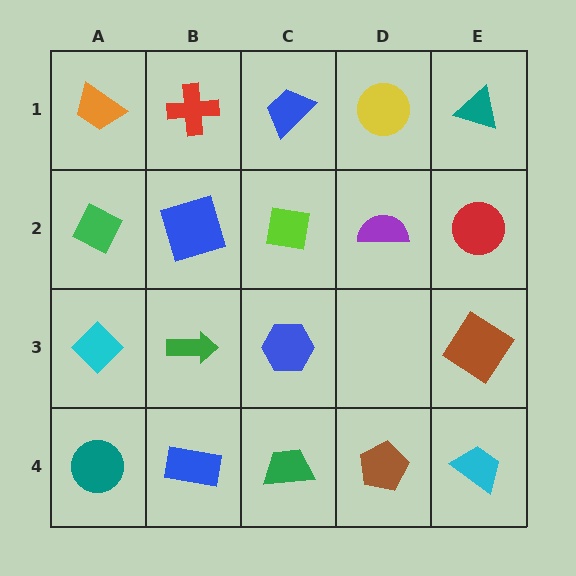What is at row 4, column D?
A brown pentagon.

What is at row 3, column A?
A cyan diamond.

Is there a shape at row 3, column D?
No, that cell is empty.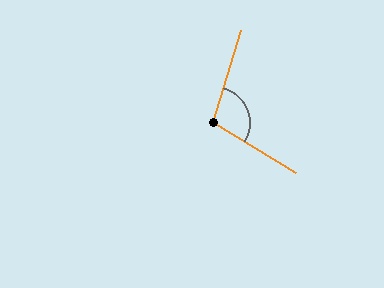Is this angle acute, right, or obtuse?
It is obtuse.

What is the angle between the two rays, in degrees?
Approximately 105 degrees.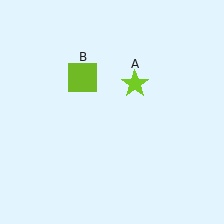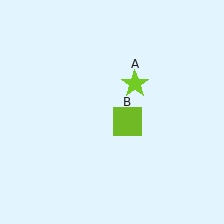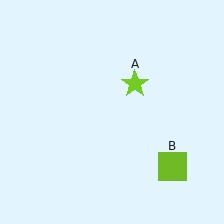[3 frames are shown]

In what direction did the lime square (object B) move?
The lime square (object B) moved down and to the right.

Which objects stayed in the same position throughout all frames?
Lime star (object A) remained stationary.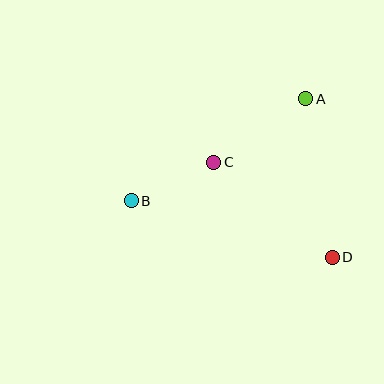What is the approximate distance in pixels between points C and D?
The distance between C and D is approximately 152 pixels.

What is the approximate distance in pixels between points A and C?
The distance between A and C is approximately 112 pixels.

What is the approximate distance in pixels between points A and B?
The distance between A and B is approximately 202 pixels.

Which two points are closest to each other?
Points B and C are closest to each other.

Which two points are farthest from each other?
Points B and D are farthest from each other.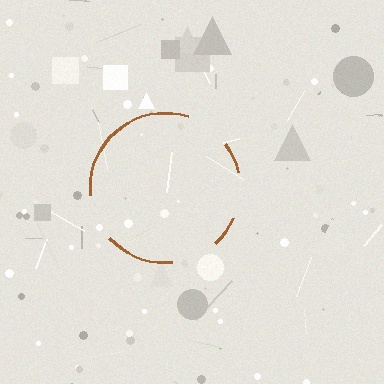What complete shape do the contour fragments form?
The contour fragments form a circle.